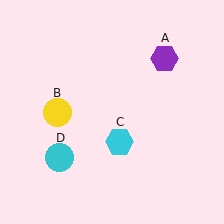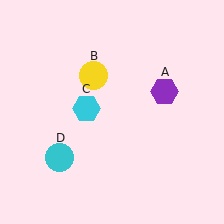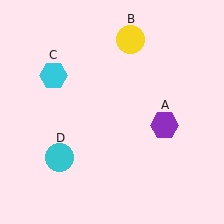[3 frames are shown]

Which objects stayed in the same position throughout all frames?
Cyan circle (object D) remained stationary.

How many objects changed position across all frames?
3 objects changed position: purple hexagon (object A), yellow circle (object B), cyan hexagon (object C).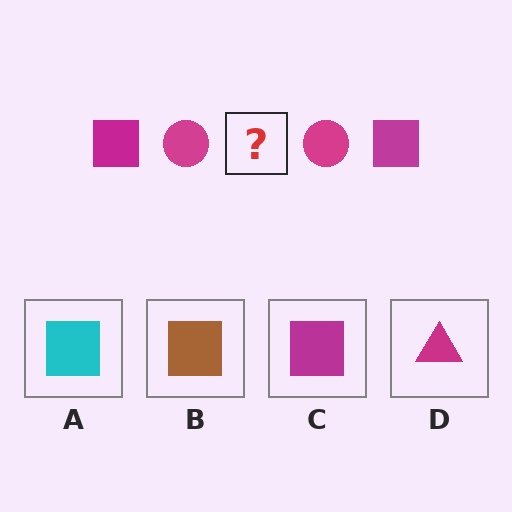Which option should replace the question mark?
Option C.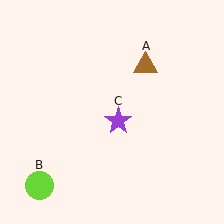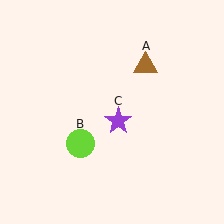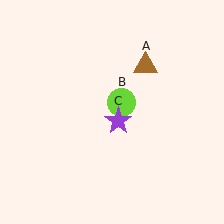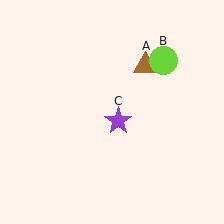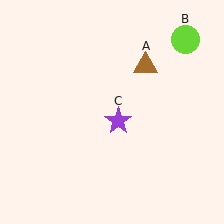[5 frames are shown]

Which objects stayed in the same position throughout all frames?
Brown triangle (object A) and purple star (object C) remained stationary.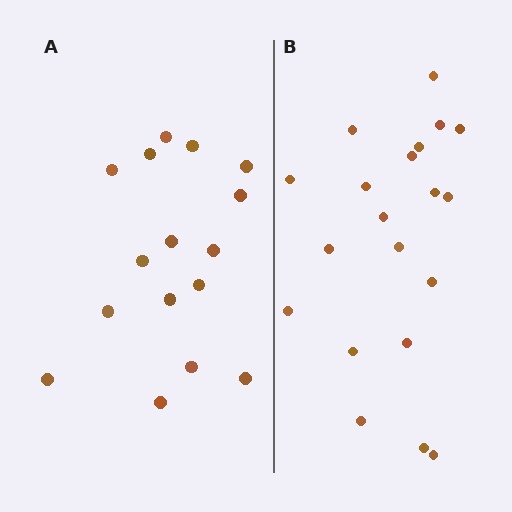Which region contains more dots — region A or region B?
Region B (the right region) has more dots.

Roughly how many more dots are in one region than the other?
Region B has about 4 more dots than region A.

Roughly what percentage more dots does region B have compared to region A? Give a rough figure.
About 25% more.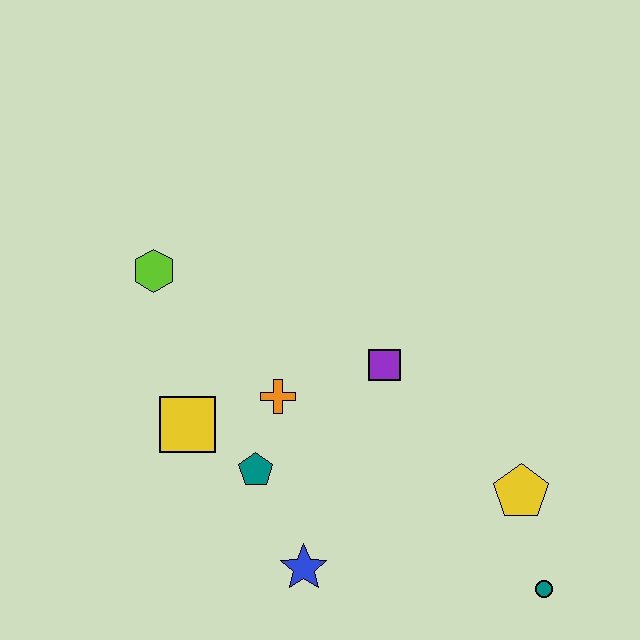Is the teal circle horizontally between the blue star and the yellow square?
No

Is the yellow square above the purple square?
No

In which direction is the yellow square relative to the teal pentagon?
The yellow square is to the left of the teal pentagon.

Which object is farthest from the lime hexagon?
The teal circle is farthest from the lime hexagon.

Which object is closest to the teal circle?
The yellow pentagon is closest to the teal circle.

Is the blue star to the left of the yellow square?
No